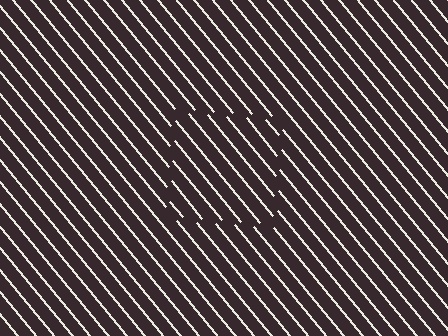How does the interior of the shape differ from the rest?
The interior of the shape contains the same grating, shifted by half a period — the contour is defined by the phase discontinuity where line-ends from the inner and outer gratings abut.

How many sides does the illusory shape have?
4 sides — the line-ends trace a square.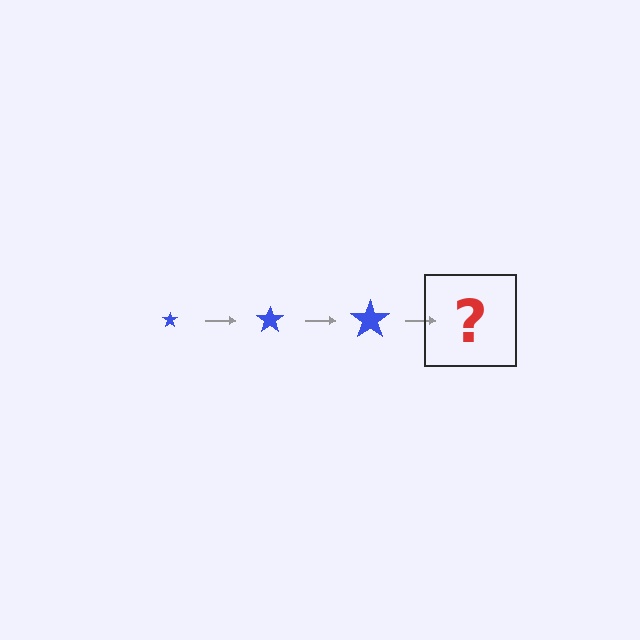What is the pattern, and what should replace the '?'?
The pattern is that the star gets progressively larger each step. The '?' should be a blue star, larger than the previous one.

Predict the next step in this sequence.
The next step is a blue star, larger than the previous one.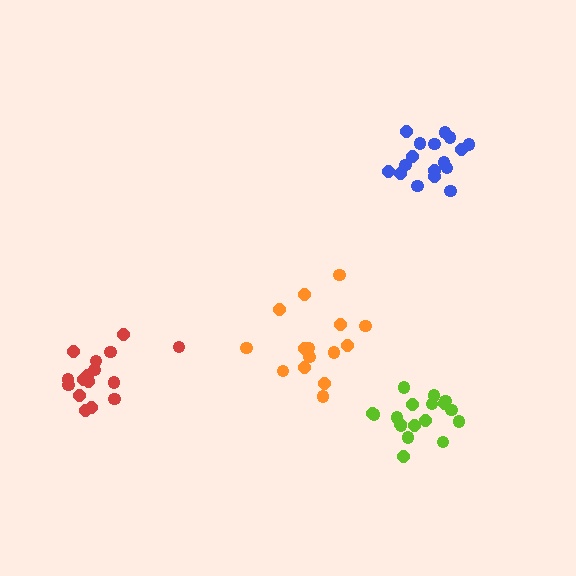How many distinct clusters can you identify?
There are 4 distinct clusters.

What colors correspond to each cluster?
The clusters are colored: orange, lime, blue, red.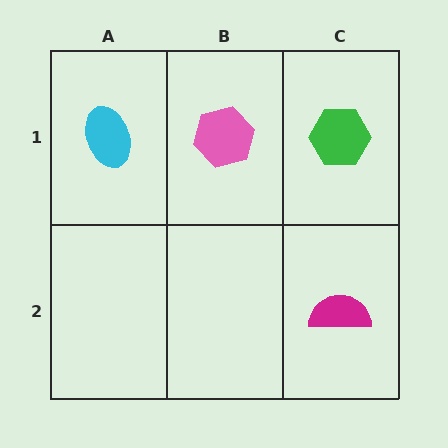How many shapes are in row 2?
1 shape.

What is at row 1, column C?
A green hexagon.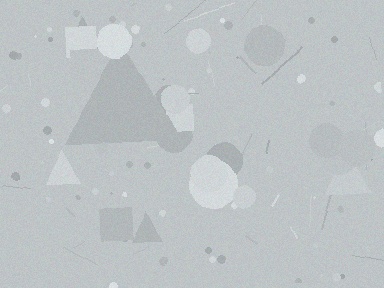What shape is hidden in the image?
A triangle is hidden in the image.